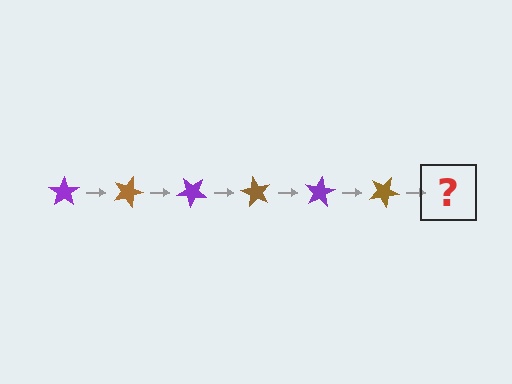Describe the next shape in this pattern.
It should be a purple star, rotated 120 degrees from the start.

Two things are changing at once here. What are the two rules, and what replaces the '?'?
The two rules are that it rotates 20 degrees each step and the color cycles through purple and brown. The '?' should be a purple star, rotated 120 degrees from the start.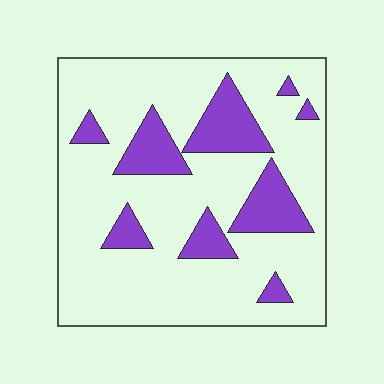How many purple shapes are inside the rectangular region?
9.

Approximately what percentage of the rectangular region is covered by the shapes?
Approximately 20%.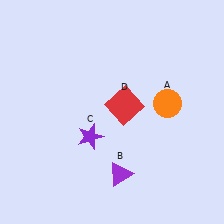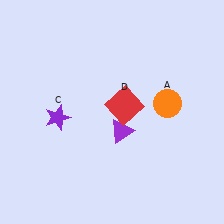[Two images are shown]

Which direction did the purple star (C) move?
The purple star (C) moved left.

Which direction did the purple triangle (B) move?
The purple triangle (B) moved up.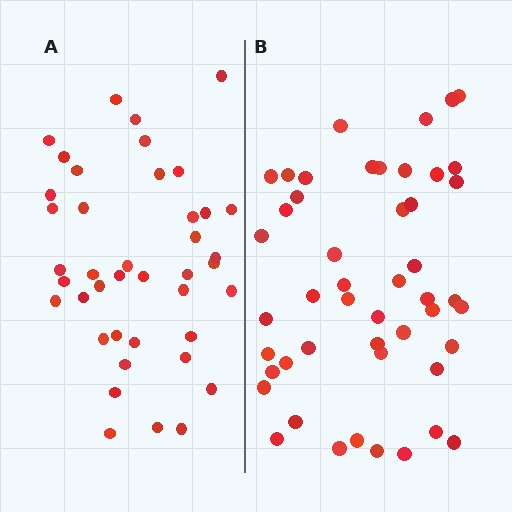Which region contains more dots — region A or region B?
Region B (the right region) has more dots.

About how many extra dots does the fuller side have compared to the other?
Region B has roughly 8 or so more dots than region A.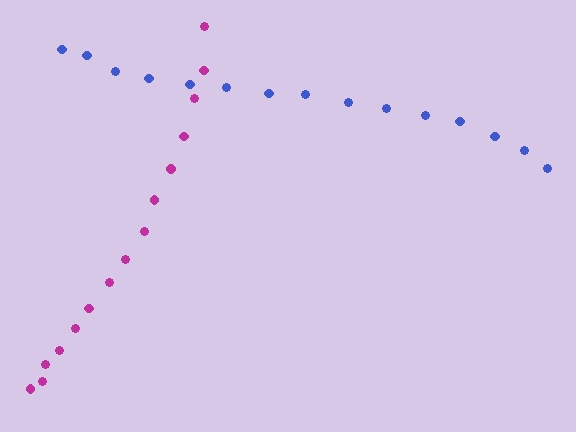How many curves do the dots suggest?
There are 2 distinct paths.